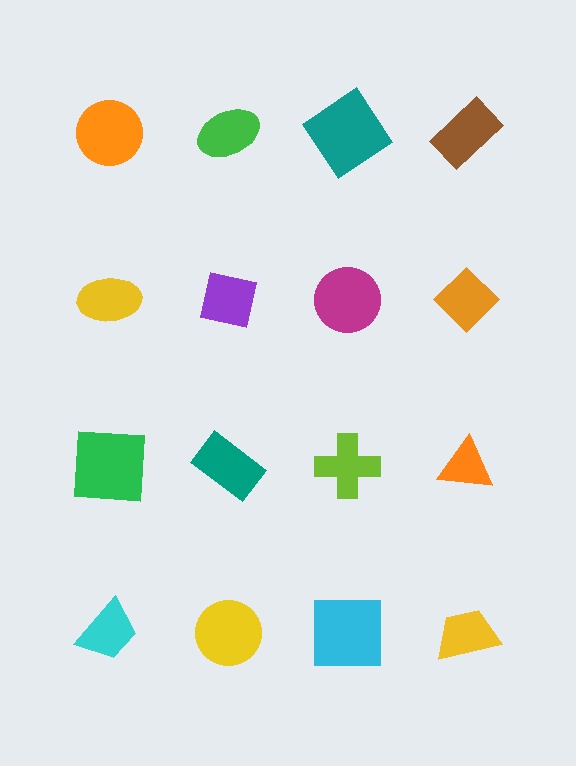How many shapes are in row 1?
4 shapes.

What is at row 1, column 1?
An orange circle.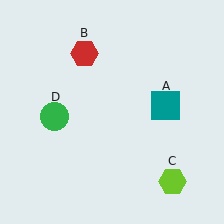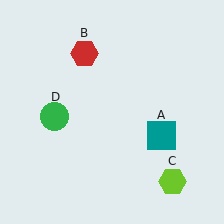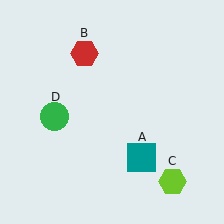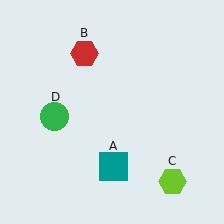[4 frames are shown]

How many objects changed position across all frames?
1 object changed position: teal square (object A).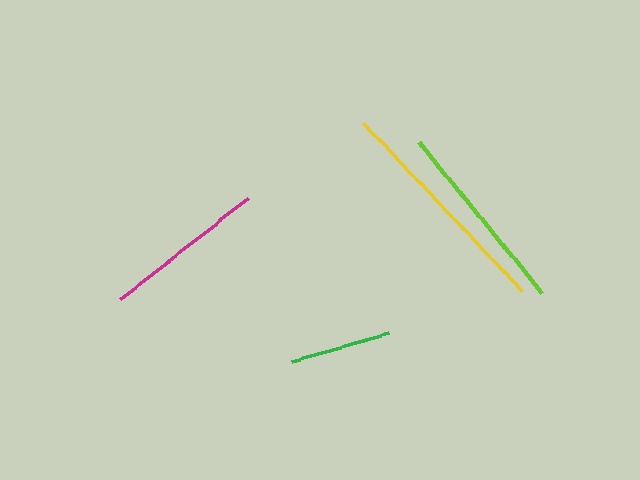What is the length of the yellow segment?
The yellow segment is approximately 231 pixels long.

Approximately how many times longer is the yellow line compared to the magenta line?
The yellow line is approximately 1.4 times the length of the magenta line.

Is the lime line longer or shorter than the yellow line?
The yellow line is longer than the lime line.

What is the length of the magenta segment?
The magenta segment is approximately 162 pixels long.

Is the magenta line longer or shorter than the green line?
The magenta line is longer than the green line.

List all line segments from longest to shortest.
From longest to shortest: yellow, lime, magenta, green.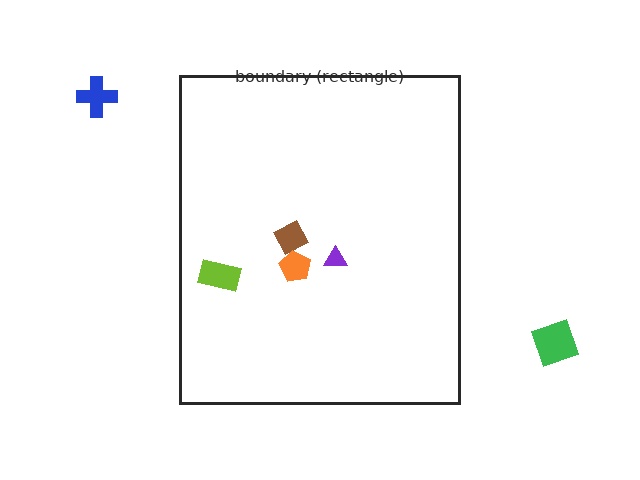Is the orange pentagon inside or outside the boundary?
Inside.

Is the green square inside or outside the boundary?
Outside.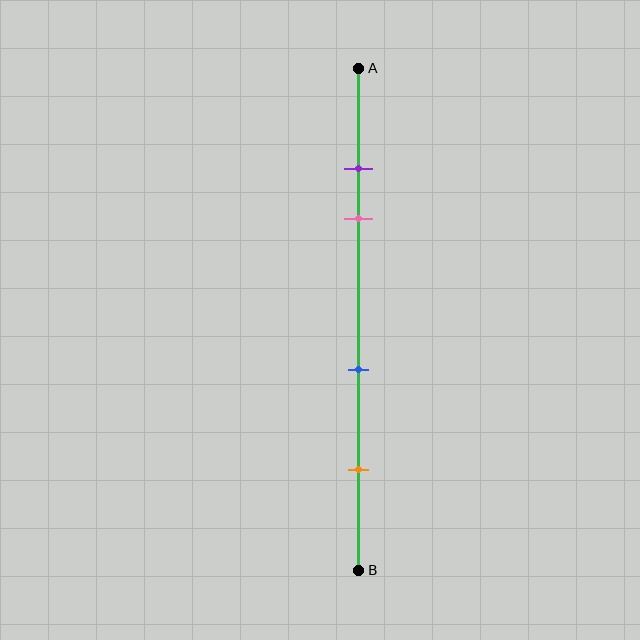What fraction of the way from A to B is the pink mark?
The pink mark is approximately 30% (0.3) of the way from A to B.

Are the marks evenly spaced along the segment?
No, the marks are not evenly spaced.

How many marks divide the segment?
There are 4 marks dividing the segment.